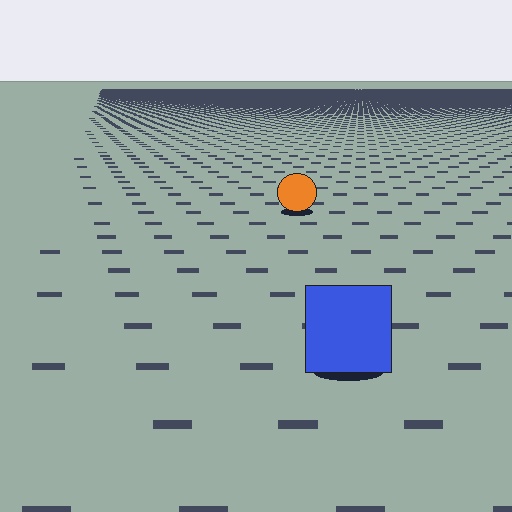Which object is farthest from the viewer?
The orange circle is farthest from the viewer. It appears smaller and the ground texture around it is denser.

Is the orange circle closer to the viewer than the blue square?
No. The blue square is closer — you can tell from the texture gradient: the ground texture is coarser near it.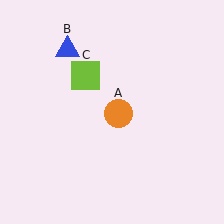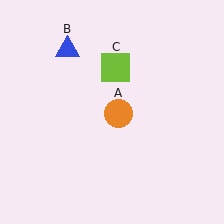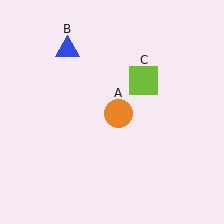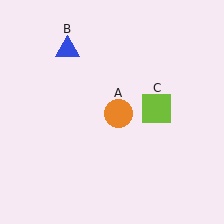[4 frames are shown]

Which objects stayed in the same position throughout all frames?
Orange circle (object A) and blue triangle (object B) remained stationary.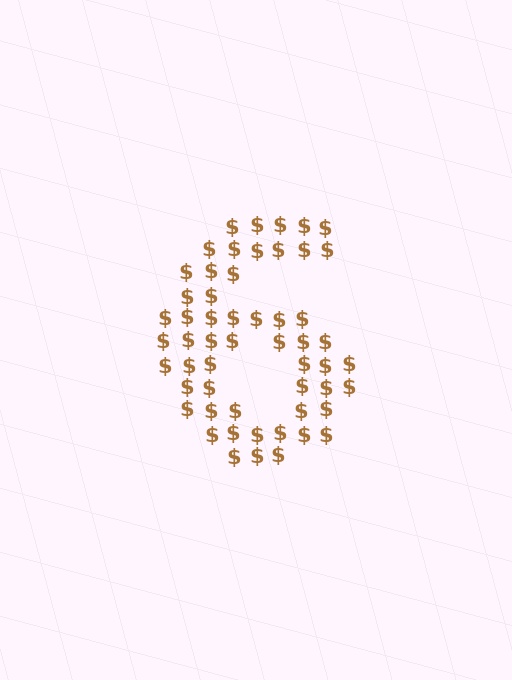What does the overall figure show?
The overall figure shows the digit 6.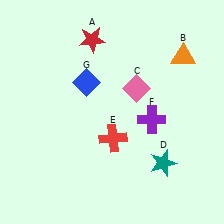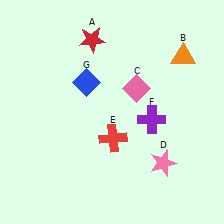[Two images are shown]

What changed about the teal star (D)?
In Image 1, D is teal. In Image 2, it changed to pink.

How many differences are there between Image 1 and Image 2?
There is 1 difference between the two images.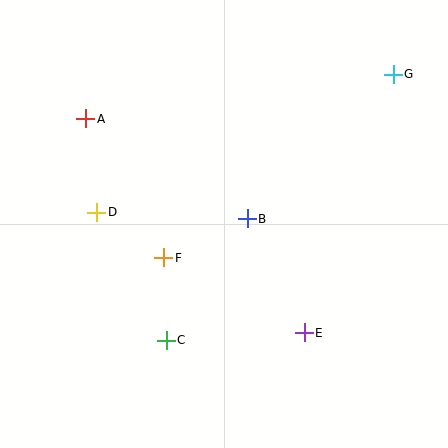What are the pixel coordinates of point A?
Point A is at (86, 119).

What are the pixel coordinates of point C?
Point C is at (166, 340).